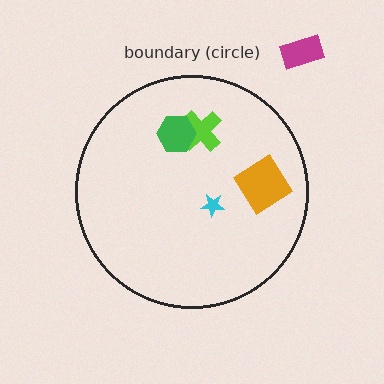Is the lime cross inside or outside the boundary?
Inside.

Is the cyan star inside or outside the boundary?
Inside.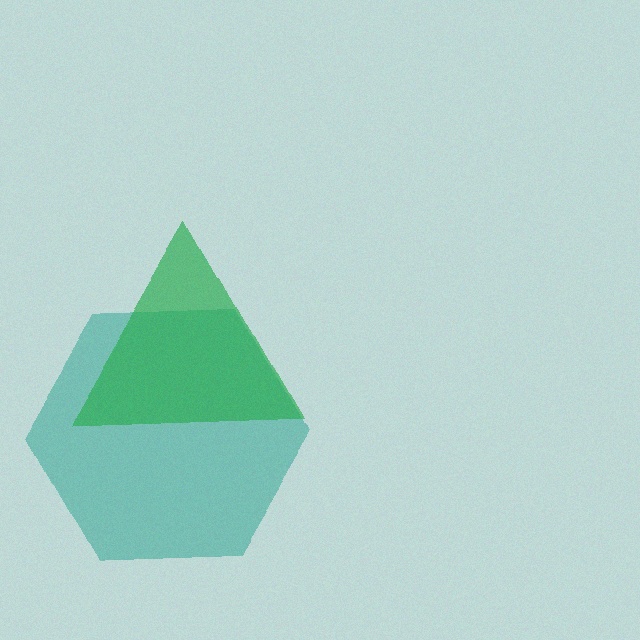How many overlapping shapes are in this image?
There are 2 overlapping shapes in the image.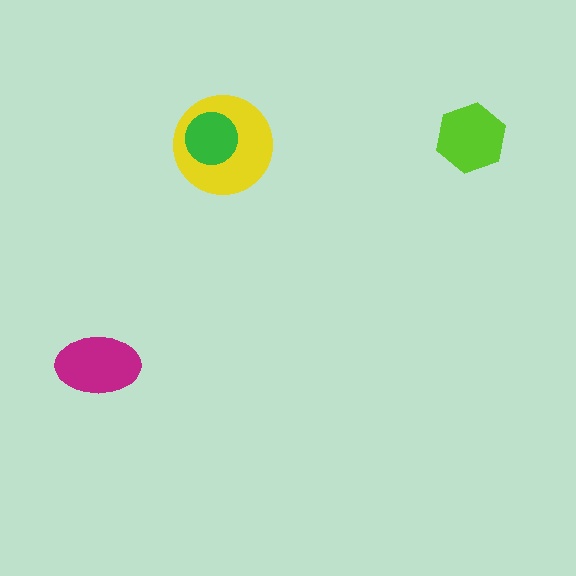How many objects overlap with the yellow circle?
1 object overlaps with the yellow circle.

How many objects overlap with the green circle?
1 object overlaps with the green circle.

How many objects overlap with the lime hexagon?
0 objects overlap with the lime hexagon.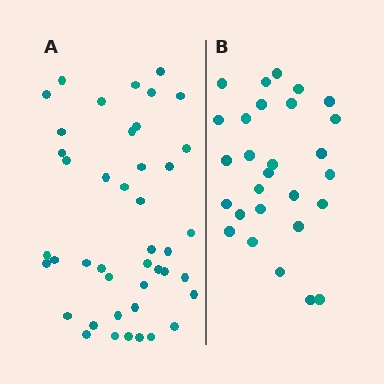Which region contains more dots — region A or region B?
Region A (the left region) has more dots.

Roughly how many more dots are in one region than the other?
Region A has approximately 15 more dots than region B.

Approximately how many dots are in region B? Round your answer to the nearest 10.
About 30 dots. (The exact count is 28, which rounds to 30.)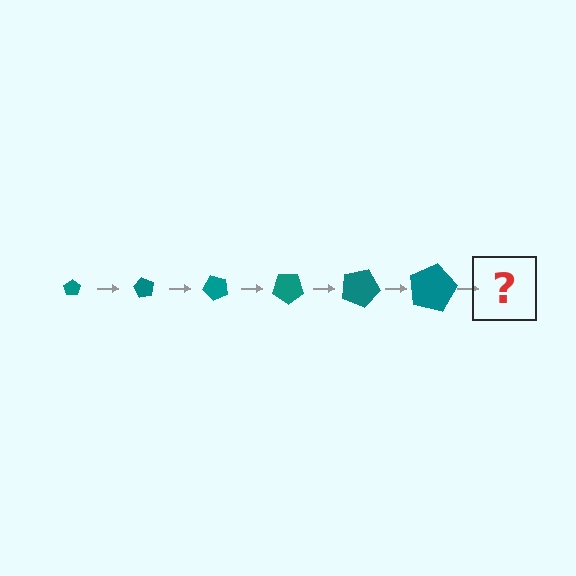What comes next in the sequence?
The next element should be a pentagon, larger than the previous one and rotated 360 degrees from the start.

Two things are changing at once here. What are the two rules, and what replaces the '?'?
The two rules are that the pentagon grows larger each step and it rotates 60 degrees each step. The '?' should be a pentagon, larger than the previous one and rotated 360 degrees from the start.